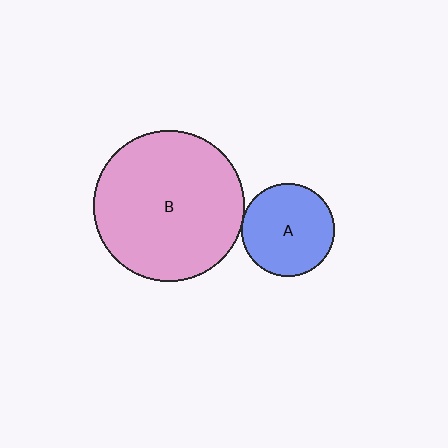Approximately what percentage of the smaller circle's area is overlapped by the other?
Approximately 5%.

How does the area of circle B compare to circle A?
Approximately 2.6 times.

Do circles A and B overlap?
Yes.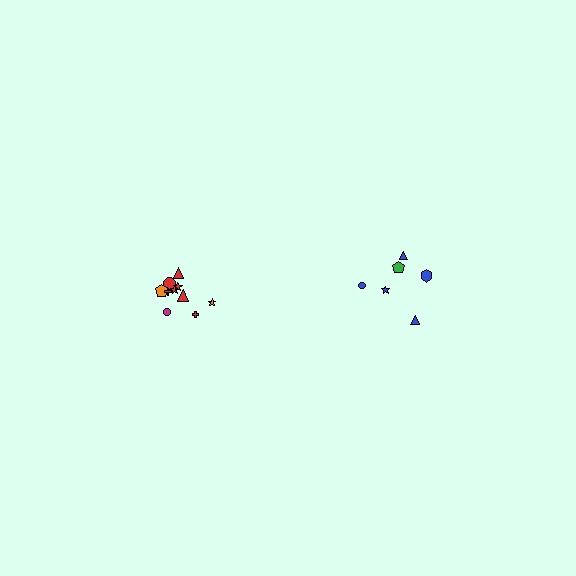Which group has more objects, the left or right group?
The left group.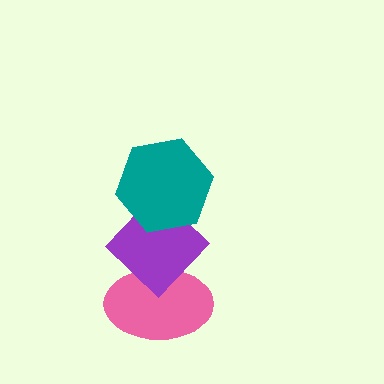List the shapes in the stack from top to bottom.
From top to bottom: the teal hexagon, the purple diamond, the pink ellipse.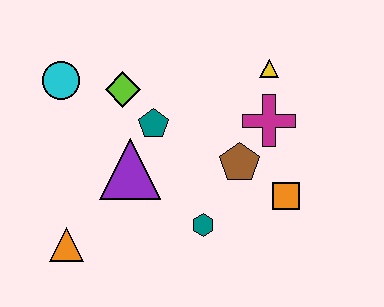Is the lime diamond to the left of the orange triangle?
No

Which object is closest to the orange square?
The brown pentagon is closest to the orange square.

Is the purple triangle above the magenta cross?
No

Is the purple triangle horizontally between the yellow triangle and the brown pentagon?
No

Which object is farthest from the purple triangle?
The yellow triangle is farthest from the purple triangle.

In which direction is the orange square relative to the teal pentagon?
The orange square is to the right of the teal pentagon.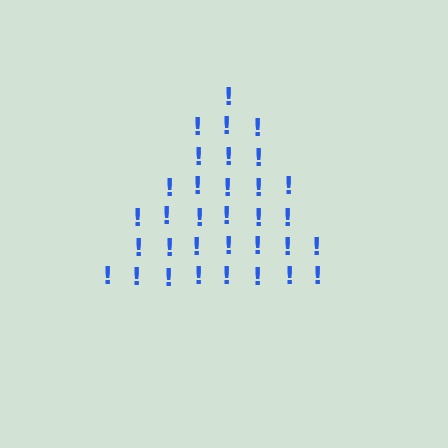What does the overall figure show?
The overall figure shows a triangle.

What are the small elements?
The small elements are exclamation marks.